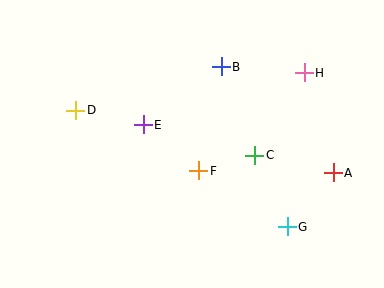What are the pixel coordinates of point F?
Point F is at (199, 171).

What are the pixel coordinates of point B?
Point B is at (221, 67).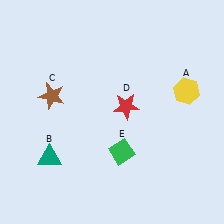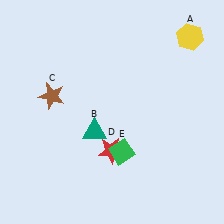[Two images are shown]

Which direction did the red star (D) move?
The red star (D) moved down.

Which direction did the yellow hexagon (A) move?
The yellow hexagon (A) moved up.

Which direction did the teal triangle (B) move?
The teal triangle (B) moved right.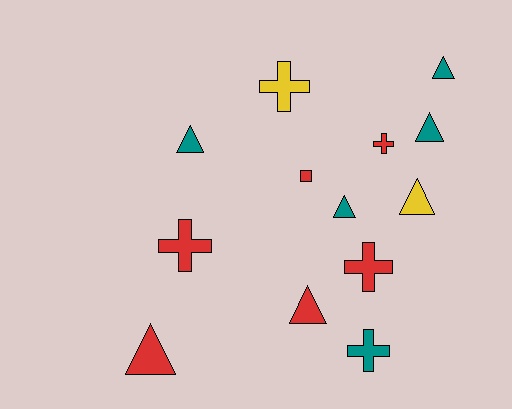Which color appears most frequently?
Red, with 6 objects.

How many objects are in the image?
There are 13 objects.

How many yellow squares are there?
There are no yellow squares.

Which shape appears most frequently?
Triangle, with 7 objects.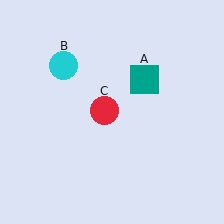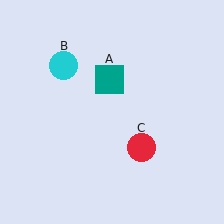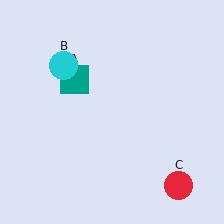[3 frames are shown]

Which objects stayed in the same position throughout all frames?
Cyan circle (object B) remained stationary.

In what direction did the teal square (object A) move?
The teal square (object A) moved left.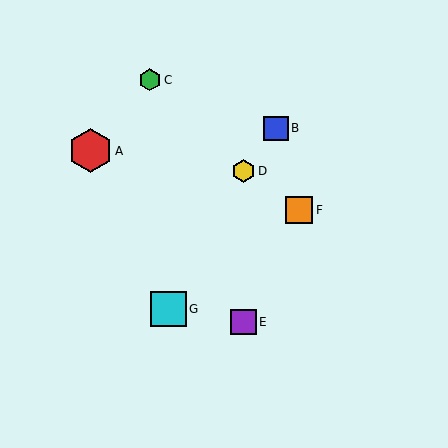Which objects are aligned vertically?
Objects D, E are aligned vertically.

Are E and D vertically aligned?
Yes, both are at x≈243.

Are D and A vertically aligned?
No, D is at x≈243 and A is at x≈91.